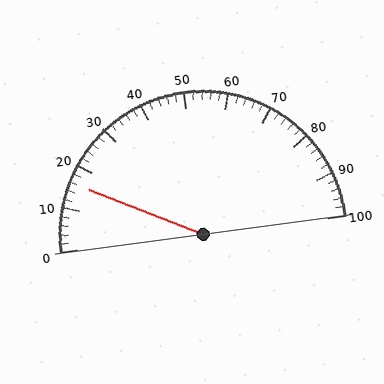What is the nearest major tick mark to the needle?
The nearest major tick mark is 20.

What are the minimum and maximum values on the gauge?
The gauge ranges from 0 to 100.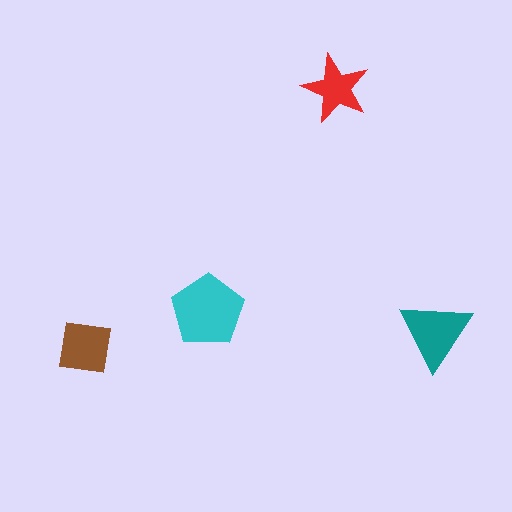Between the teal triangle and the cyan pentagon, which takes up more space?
The cyan pentagon.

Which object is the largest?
The cyan pentagon.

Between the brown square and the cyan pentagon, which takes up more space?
The cyan pentagon.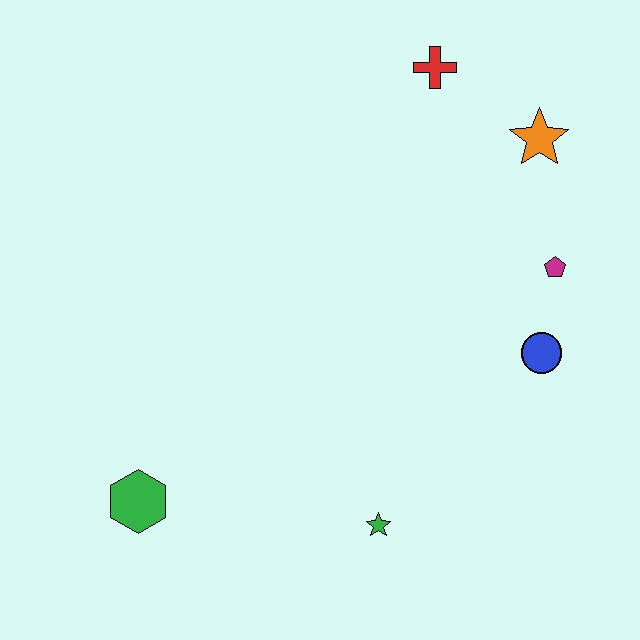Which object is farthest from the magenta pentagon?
The green hexagon is farthest from the magenta pentagon.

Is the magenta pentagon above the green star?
Yes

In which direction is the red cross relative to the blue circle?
The red cross is above the blue circle.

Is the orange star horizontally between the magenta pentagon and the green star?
Yes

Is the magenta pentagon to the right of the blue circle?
Yes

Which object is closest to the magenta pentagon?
The blue circle is closest to the magenta pentagon.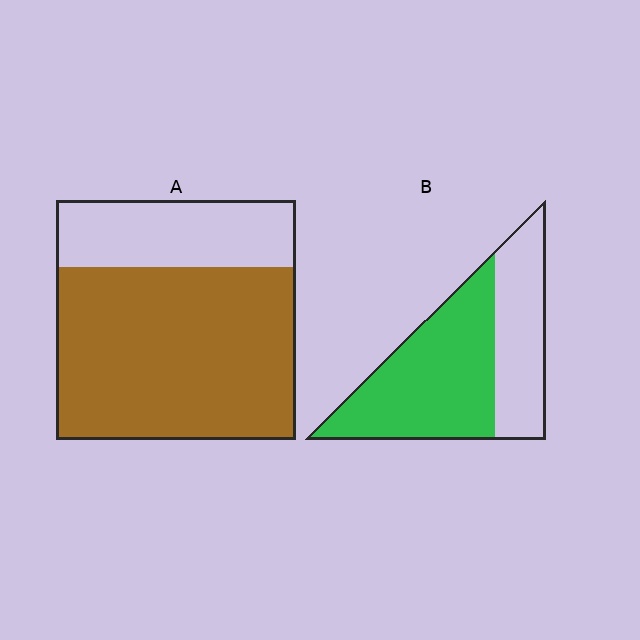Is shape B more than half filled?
Yes.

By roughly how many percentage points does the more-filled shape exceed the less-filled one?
By roughly 10 percentage points (A over B).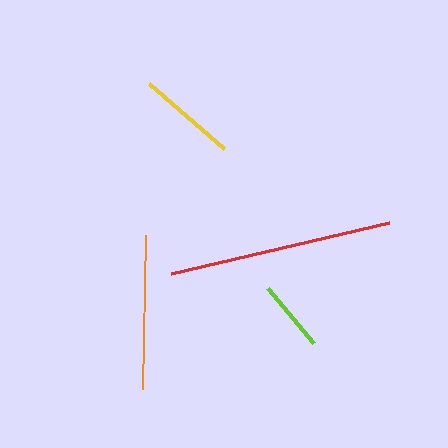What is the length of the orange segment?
The orange segment is approximately 154 pixels long.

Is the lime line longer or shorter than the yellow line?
The yellow line is longer than the lime line.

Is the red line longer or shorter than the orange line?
The red line is longer than the orange line.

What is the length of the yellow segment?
The yellow segment is approximately 99 pixels long.